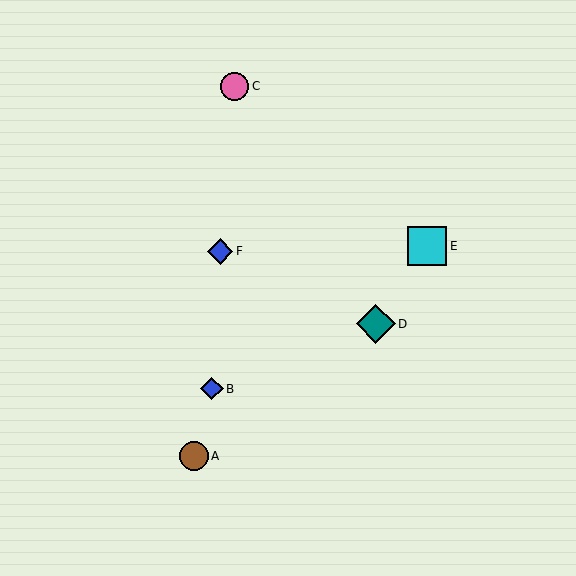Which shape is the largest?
The cyan square (labeled E) is the largest.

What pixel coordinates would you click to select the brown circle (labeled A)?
Click at (194, 456) to select the brown circle A.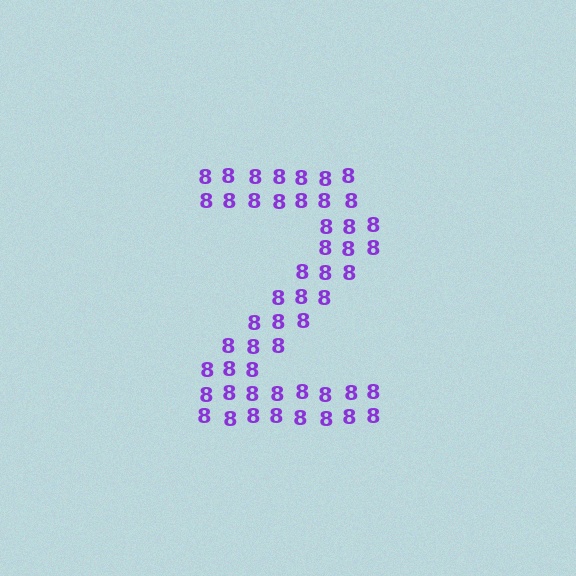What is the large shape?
The large shape is the digit 2.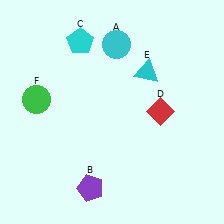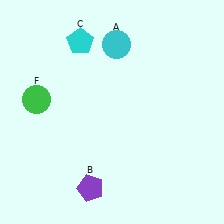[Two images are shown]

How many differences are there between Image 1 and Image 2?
There are 2 differences between the two images.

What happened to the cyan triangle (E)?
The cyan triangle (E) was removed in Image 2. It was in the top-right area of Image 1.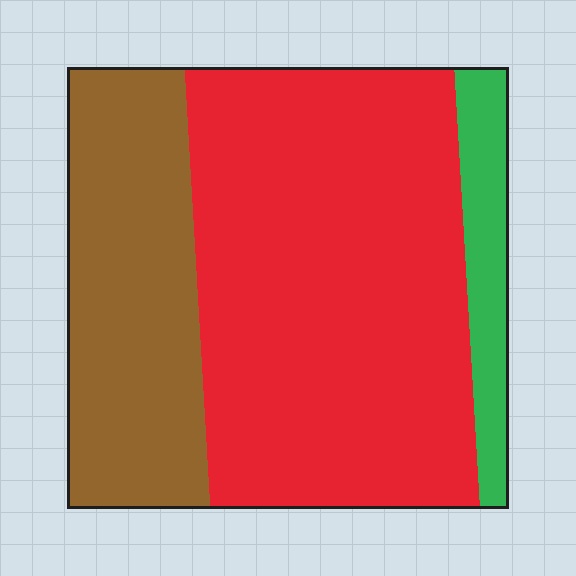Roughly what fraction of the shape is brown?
Brown takes up between a sixth and a third of the shape.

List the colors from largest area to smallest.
From largest to smallest: red, brown, green.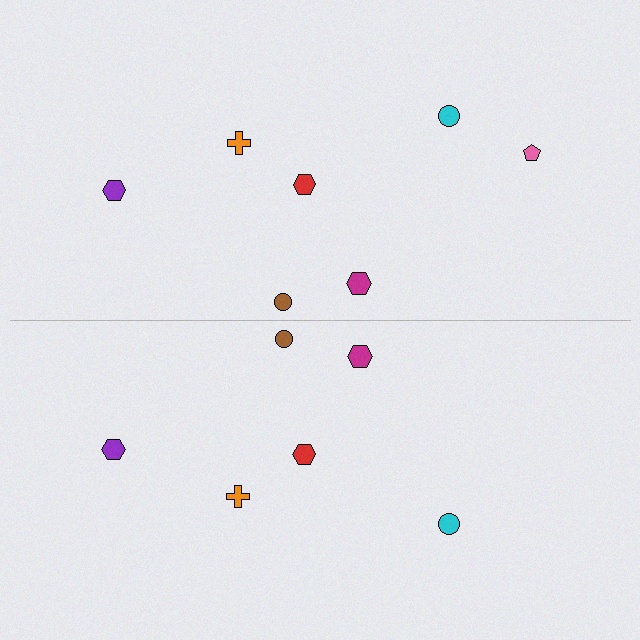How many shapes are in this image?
There are 13 shapes in this image.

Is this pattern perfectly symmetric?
No, the pattern is not perfectly symmetric. A pink pentagon is missing from the bottom side.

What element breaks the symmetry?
A pink pentagon is missing from the bottom side.